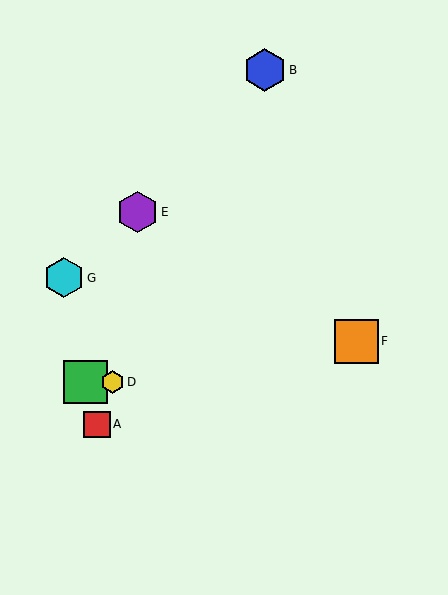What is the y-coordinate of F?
Object F is at y≈341.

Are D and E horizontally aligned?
No, D is at y≈382 and E is at y≈212.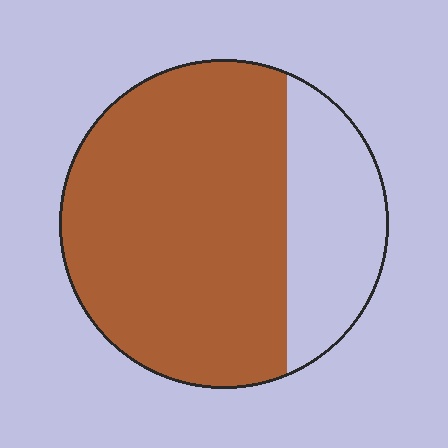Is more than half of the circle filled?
Yes.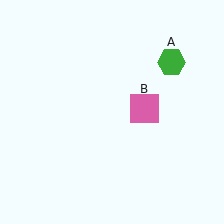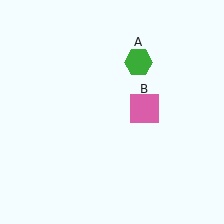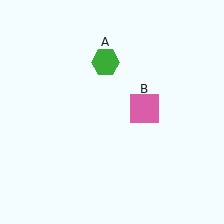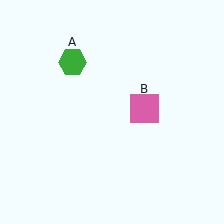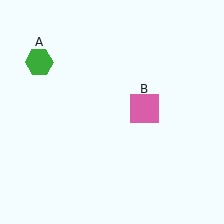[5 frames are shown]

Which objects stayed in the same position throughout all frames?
Pink square (object B) remained stationary.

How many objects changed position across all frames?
1 object changed position: green hexagon (object A).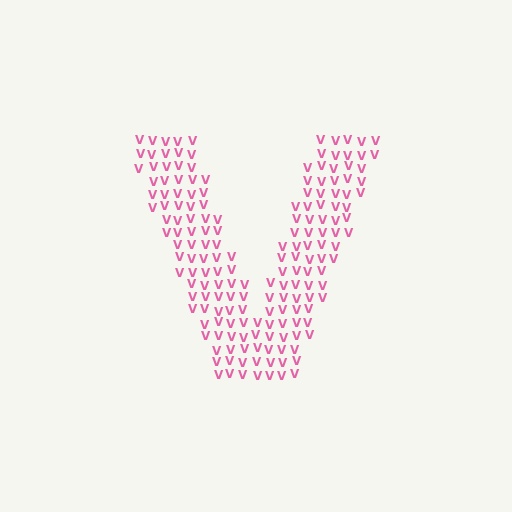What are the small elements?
The small elements are letter V's.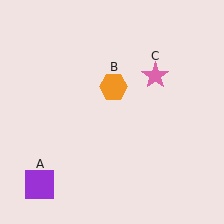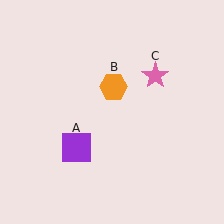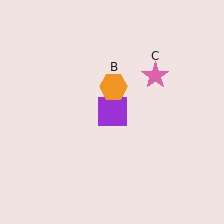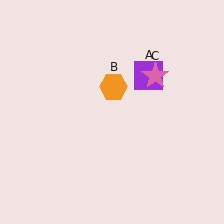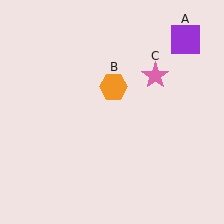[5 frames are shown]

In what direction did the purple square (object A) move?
The purple square (object A) moved up and to the right.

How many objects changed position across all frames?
1 object changed position: purple square (object A).